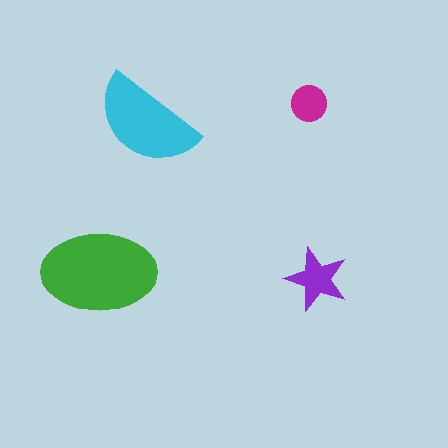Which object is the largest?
The green ellipse.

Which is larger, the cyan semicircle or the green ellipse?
The green ellipse.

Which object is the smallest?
The magenta circle.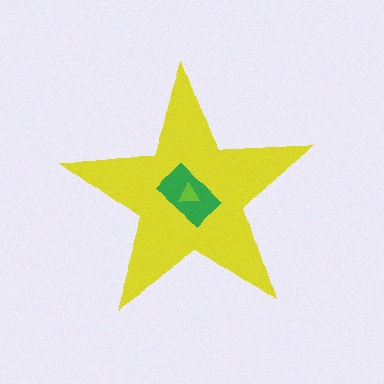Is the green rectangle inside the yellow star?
Yes.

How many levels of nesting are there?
3.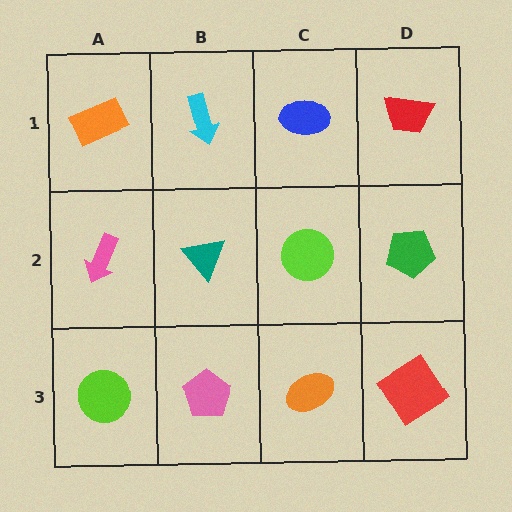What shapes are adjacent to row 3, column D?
A green pentagon (row 2, column D), an orange ellipse (row 3, column C).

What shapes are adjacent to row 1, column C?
A lime circle (row 2, column C), a cyan arrow (row 1, column B), a red trapezoid (row 1, column D).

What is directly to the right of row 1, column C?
A red trapezoid.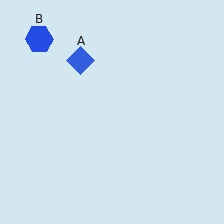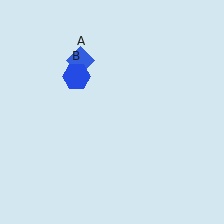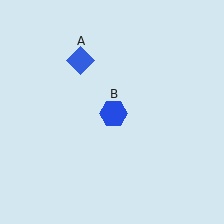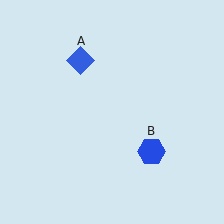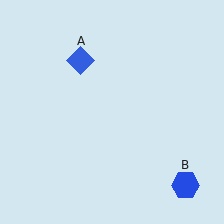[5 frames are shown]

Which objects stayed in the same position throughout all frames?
Blue diamond (object A) remained stationary.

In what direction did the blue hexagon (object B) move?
The blue hexagon (object B) moved down and to the right.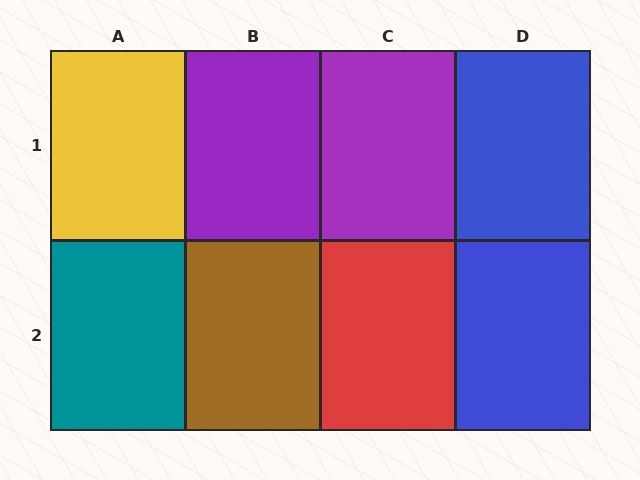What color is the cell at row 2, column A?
Teal.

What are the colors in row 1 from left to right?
Yellow, purple, purple, blue.